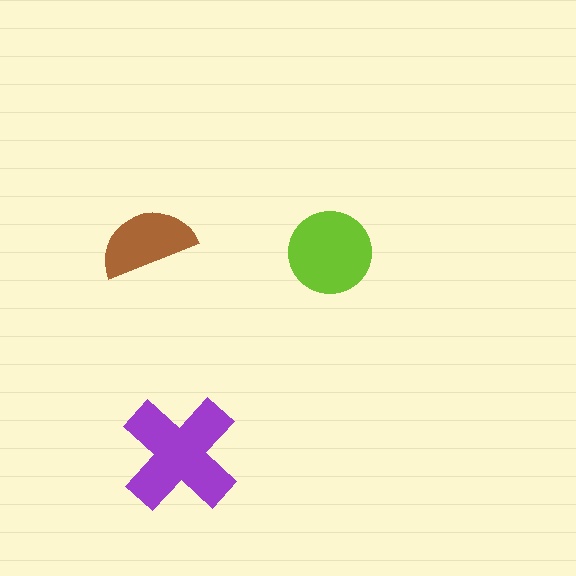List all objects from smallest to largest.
The brown semicircle, the lime circle, the purple cross.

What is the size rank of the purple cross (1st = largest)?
1st.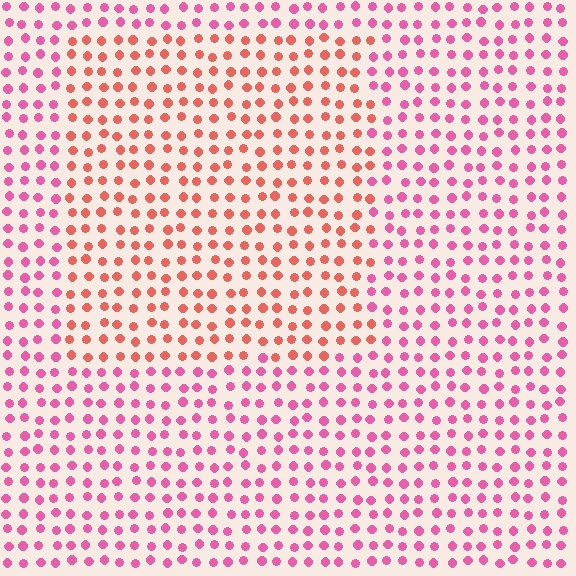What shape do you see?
I see a rectangle.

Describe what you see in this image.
The image is filled with small pink elements in a uniform arrangement. A rectangle-shaped region is visible where the elements are tinted to a slightly different hue, forming a subtle color boundary.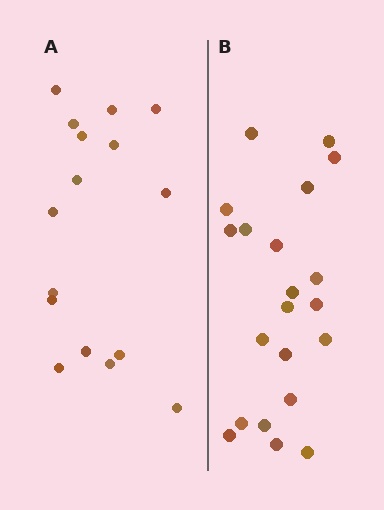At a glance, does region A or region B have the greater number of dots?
Region B (the right region) has more dots.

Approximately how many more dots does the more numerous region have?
Region B has about 5 more dots than region A.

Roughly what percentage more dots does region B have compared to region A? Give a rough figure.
About 30% more.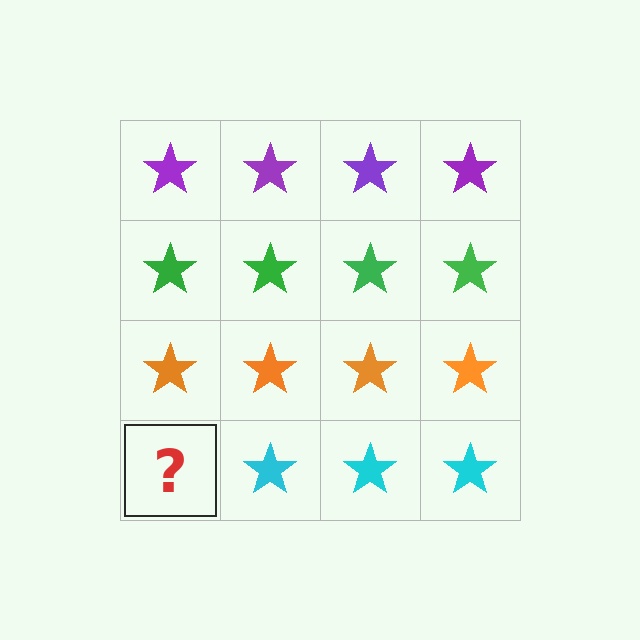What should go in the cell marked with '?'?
The missing cell should contain a cyan star.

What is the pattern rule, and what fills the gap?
The rule is that each row has a consistent color. The gap should be filled with a cyan star.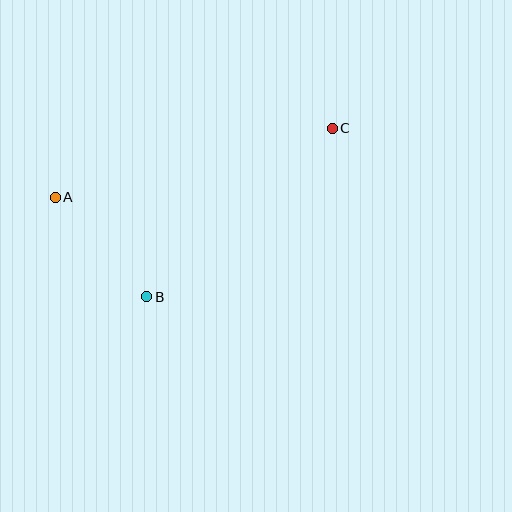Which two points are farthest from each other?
Points A and C are farthest from each other.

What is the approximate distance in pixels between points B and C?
The distance between B and C is approximately 251 pixels.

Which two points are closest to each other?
Points A and B are closest to each other.